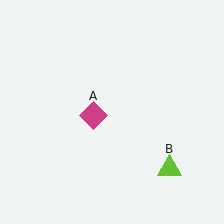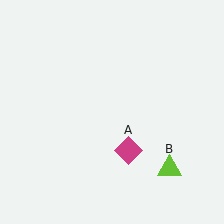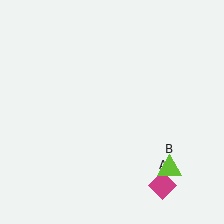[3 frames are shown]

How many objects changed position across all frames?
1 object changed position: magenta diamond (object A).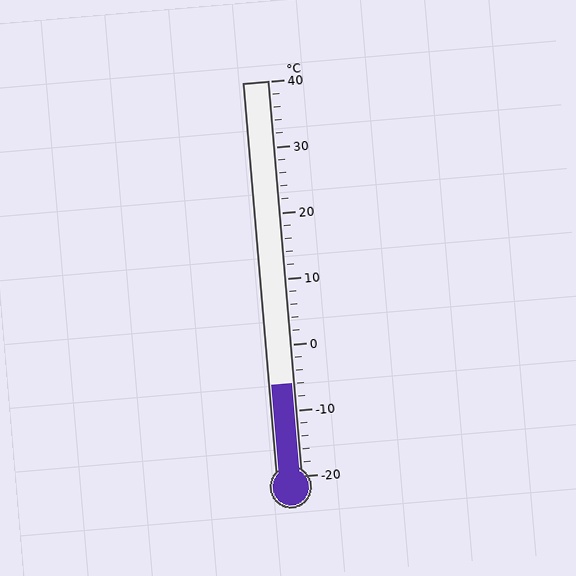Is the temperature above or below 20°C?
The temperature is below 20°C.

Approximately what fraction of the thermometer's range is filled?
The thermometer is filled to approximately 25% of its range.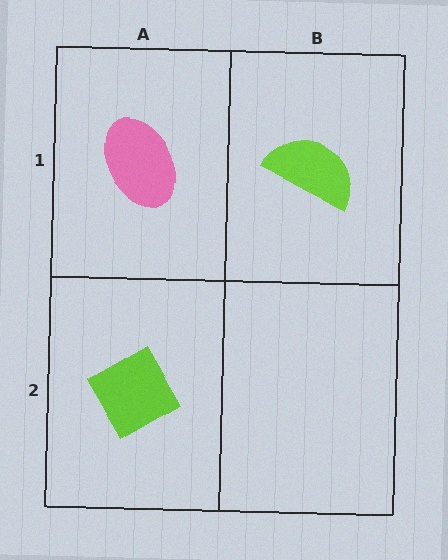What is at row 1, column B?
A lime semicircle.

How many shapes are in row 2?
1 shape.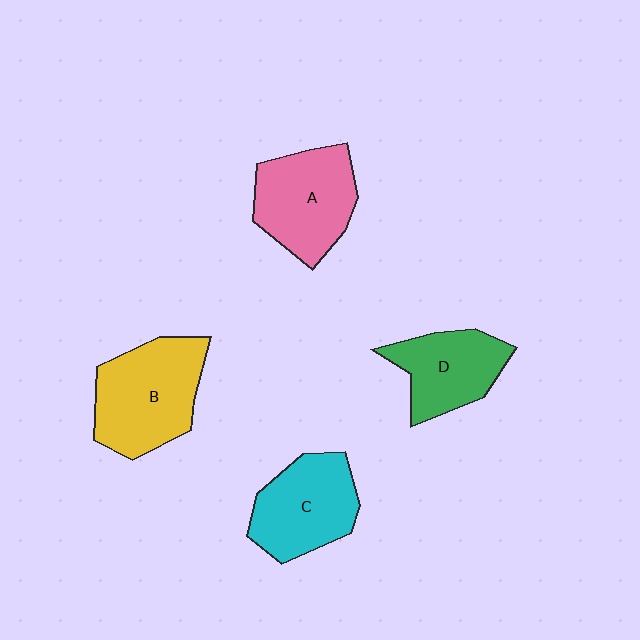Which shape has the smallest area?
Shape D (green).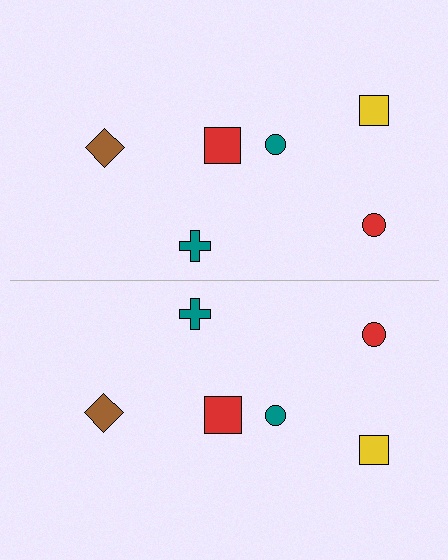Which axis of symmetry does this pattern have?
The pattern has a horizontal axis of symmetry running through the center of the image.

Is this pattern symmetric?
Yes, this pattern has bilateral (reflection) symmetry.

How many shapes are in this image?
There are 12 shapes in this image.